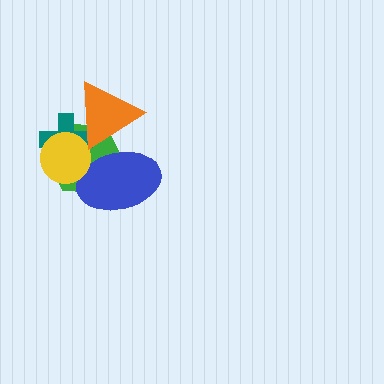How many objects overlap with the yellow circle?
3 objects overlap with the yellow circle.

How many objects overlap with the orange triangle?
3 objects overlap with the orange triangle.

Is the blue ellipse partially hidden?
Yes, it is partially covered by another shape.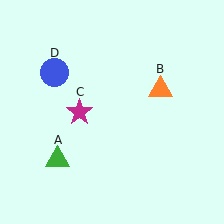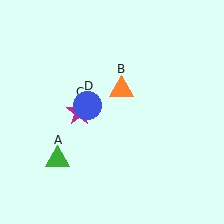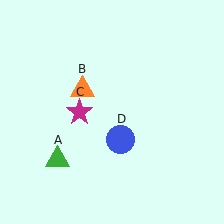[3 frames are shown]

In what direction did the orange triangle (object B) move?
The orange triangle (object B) moved left.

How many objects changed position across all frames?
2 objects changed position: orange triangle (object B), blue circle (object D).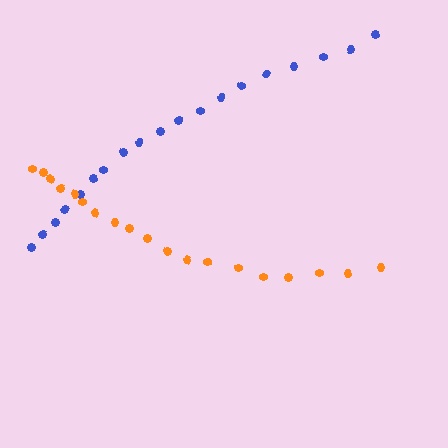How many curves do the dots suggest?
There are 2 distinct paths.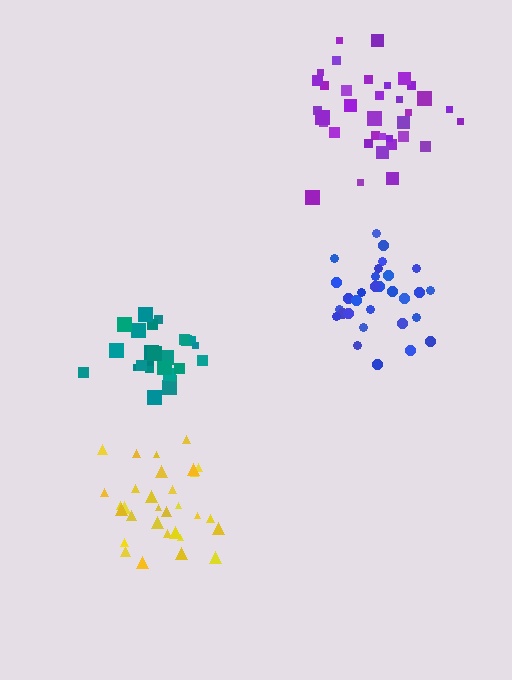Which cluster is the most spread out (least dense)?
Purple.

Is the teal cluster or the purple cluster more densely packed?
Teal.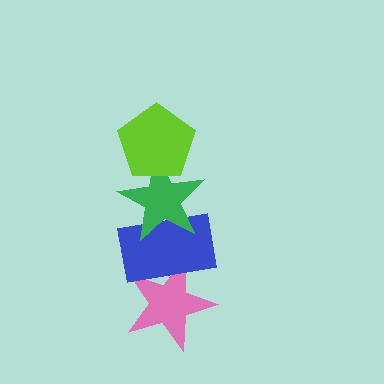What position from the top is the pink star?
The pink star is 4th from the top.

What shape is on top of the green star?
The lime pentagon is on top of the green star.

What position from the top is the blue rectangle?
The blue rectangle is 3rd from the top.